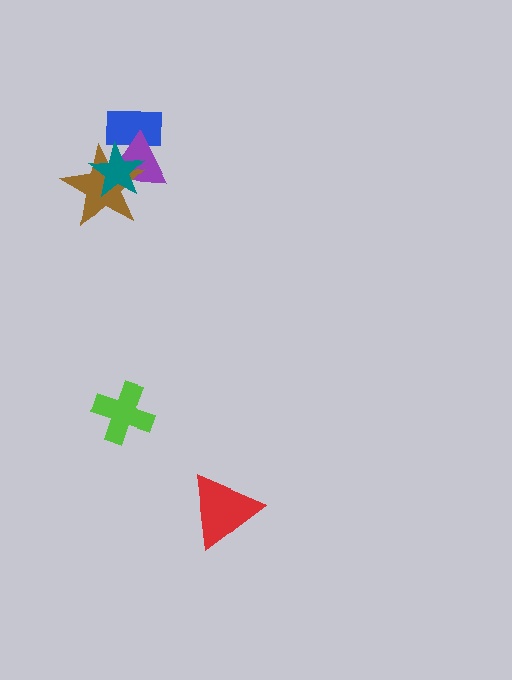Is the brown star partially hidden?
Yes, it is partially covered by another shape.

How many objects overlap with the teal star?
3 objects overlap with the teal star.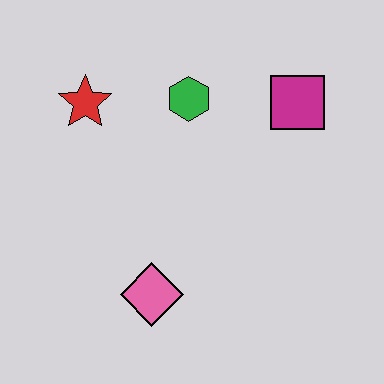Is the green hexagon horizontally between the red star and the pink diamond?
No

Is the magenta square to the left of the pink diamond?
No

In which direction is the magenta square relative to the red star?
The magenta square is to the right of the red star.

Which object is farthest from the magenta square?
The pink diamond is farthest from the magenta square.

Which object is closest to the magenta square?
The green hexagon is closest to the magenta square.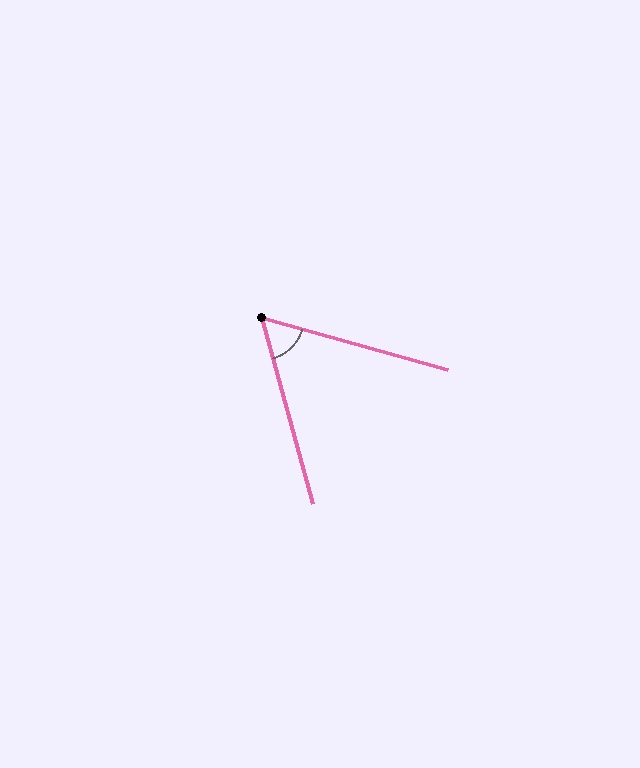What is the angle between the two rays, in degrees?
Approximately 59 degrees.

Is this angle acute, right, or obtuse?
It is acute.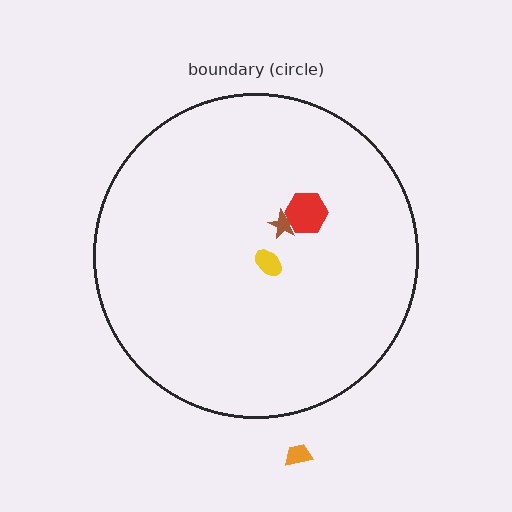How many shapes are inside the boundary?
3 inside, 1 outside.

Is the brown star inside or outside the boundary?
Inside.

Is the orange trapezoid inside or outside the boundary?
Outside.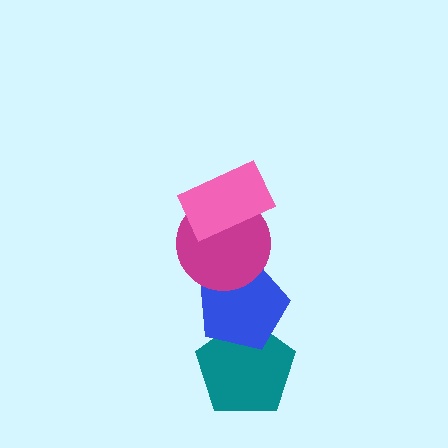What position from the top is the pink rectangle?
The pink rectangle is 1st from the top.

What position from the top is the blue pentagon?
The blue pentagon is 3rd from the top.